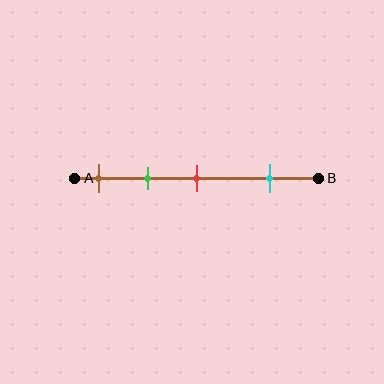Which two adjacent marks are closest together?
The brown and green marks are the closest adjacent pair.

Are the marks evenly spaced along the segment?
No, the marks are not evenly spaced.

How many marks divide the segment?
There are 4 marks dividing the segment.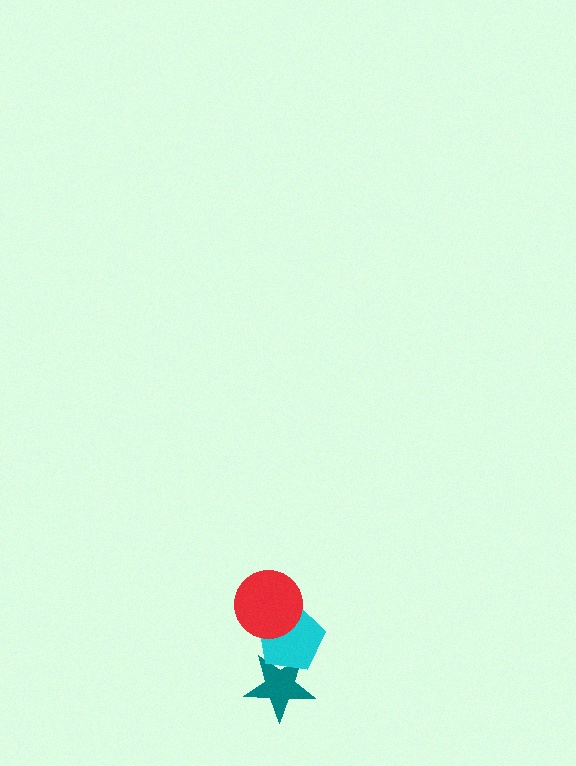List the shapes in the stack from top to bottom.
From top to bottom: the red circle, the cyan pentagon, the teal star.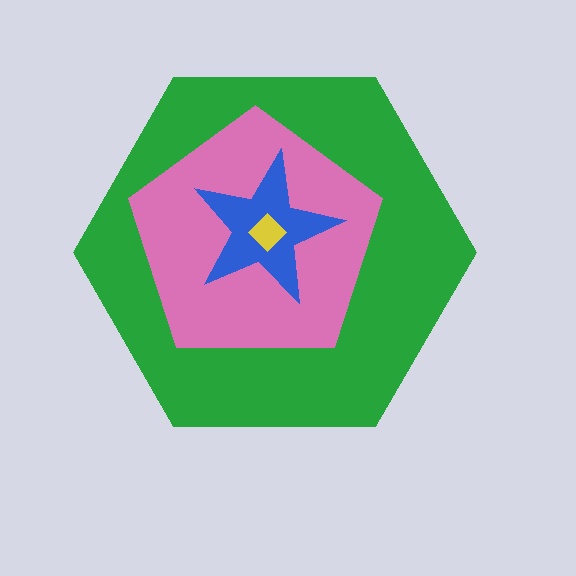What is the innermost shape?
The yellow diamond.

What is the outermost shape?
The green hexagon.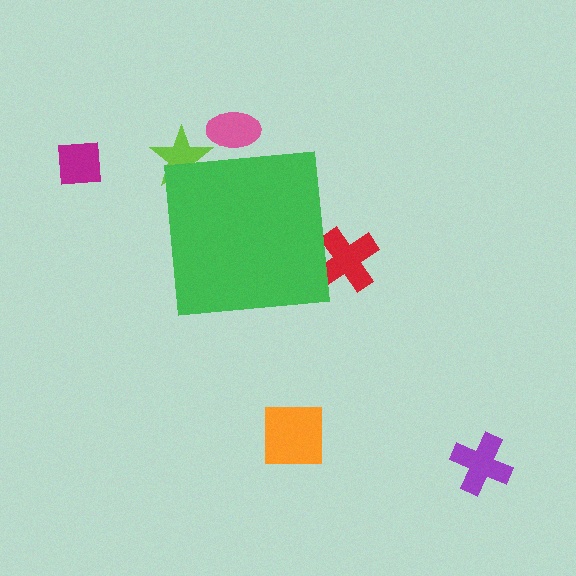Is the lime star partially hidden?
Yes, the lime star is partially hidden behind the green square.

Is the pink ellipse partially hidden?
Yes, the pink ellipse is partially hidden behind the green square.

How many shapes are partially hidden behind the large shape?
3 shapes are partially hidden.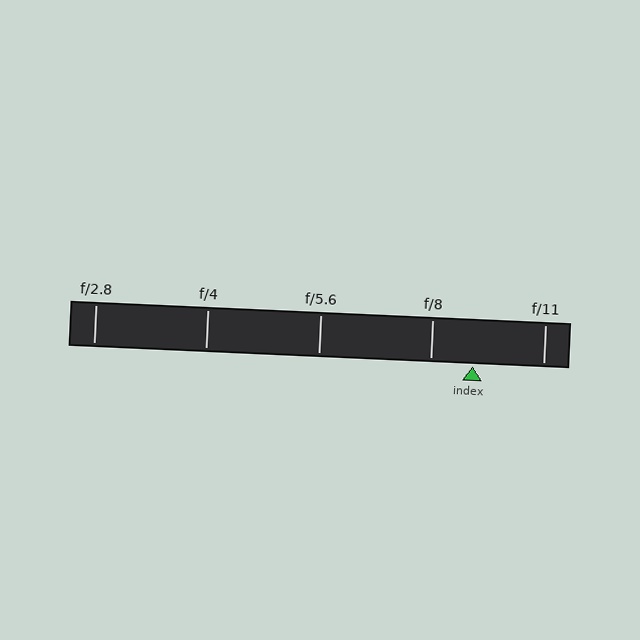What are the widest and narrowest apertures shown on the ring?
The widest aperture shown is f/2.8 and the narrowest is f/11.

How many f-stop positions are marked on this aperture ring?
There are 5 f-stop positions marked.